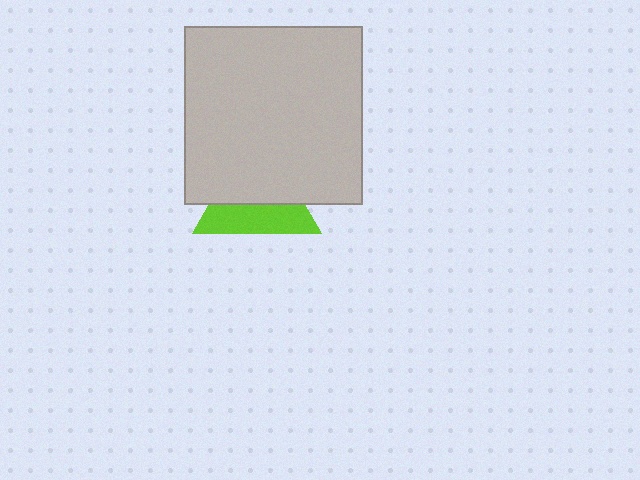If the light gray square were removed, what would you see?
You would see the complete lime triangle.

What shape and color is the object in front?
The object in front is a light gray square.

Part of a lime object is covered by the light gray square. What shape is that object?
It is a triangle.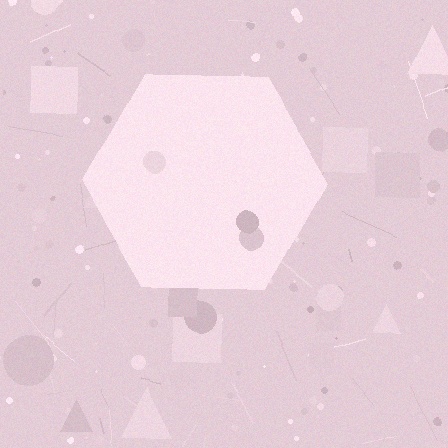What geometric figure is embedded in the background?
A hexagon is embedded in the background.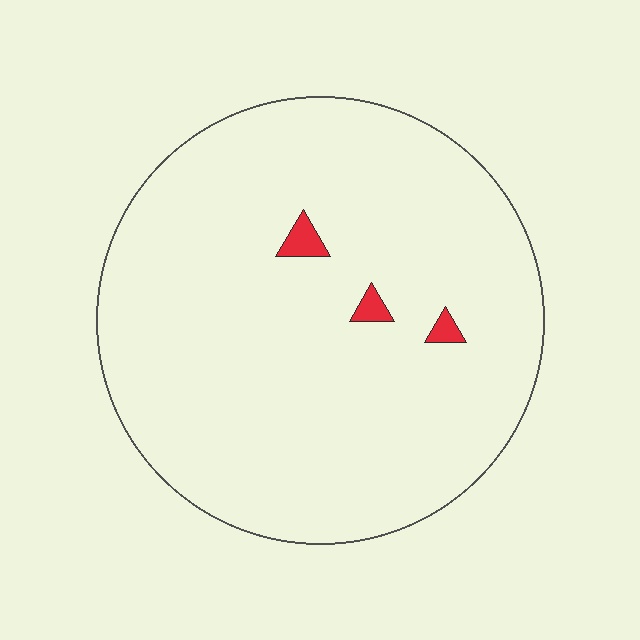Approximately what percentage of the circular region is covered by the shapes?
Approximately 0%.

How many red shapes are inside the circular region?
3.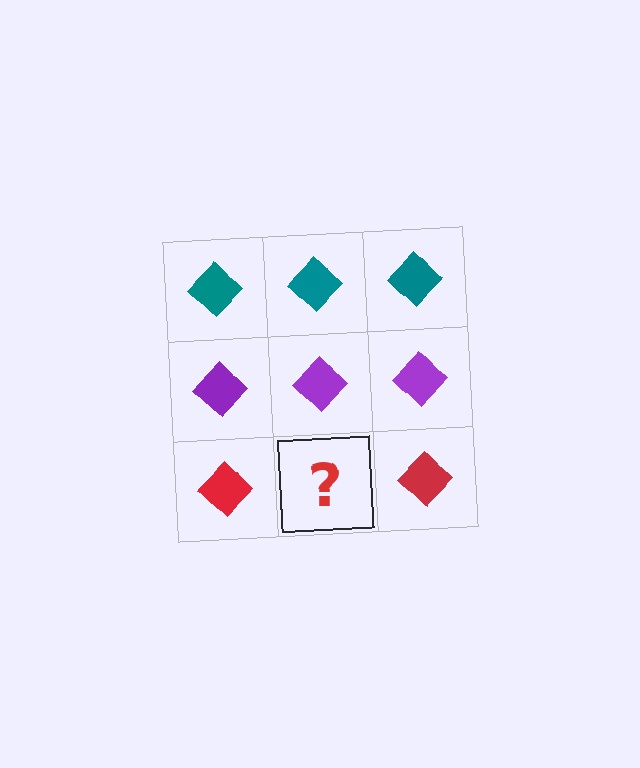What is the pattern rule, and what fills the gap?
The rule is that each row has a consistent color. The gap should be filled with a red diamond.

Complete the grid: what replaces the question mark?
The question mark should be replaced with a red diamond.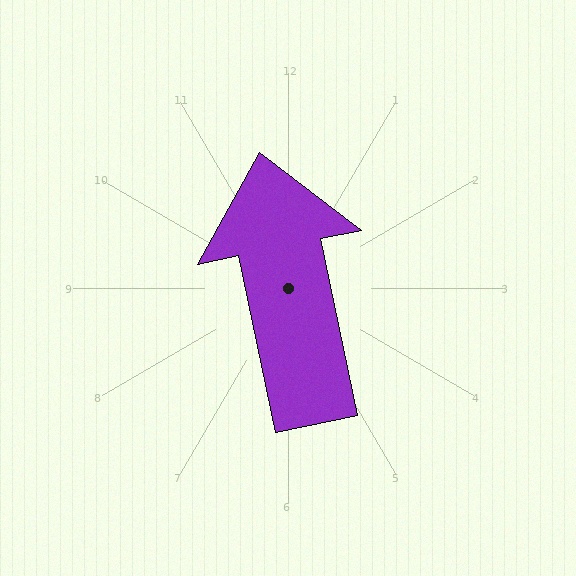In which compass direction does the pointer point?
North.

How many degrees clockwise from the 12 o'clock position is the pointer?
Approximately 348 degrees.